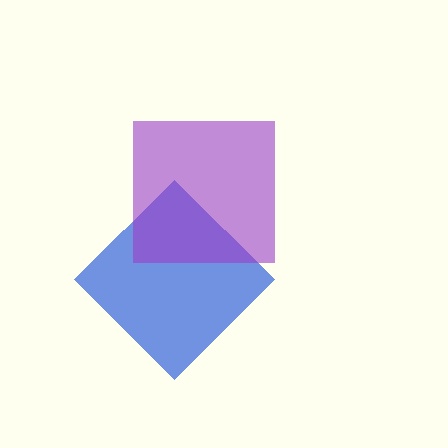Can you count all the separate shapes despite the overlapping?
Yes, there are 2 separate shapes.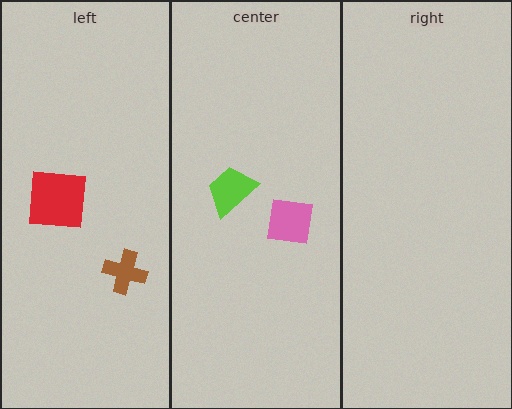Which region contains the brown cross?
The left region.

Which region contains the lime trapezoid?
The center region.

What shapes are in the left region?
The brown cross, the red square.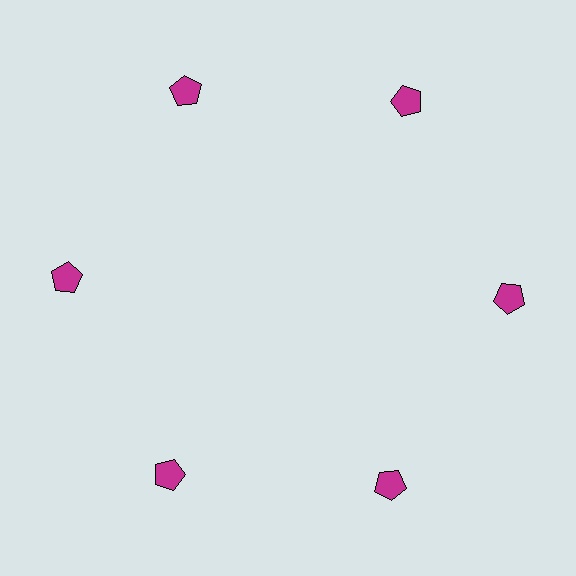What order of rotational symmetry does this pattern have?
This pattern has 6-fold rotational symmetry.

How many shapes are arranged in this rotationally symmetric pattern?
There are 6 shapes, arranged in 6 groups of 1.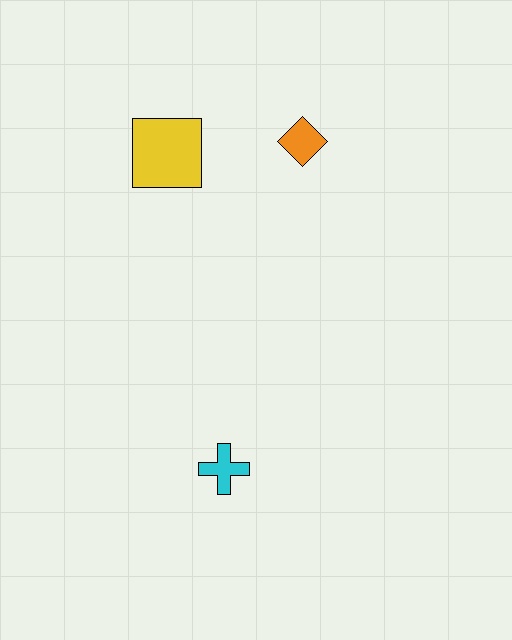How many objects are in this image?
There are 3 objects.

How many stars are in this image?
There are no stars.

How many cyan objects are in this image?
There is 1 cyan object.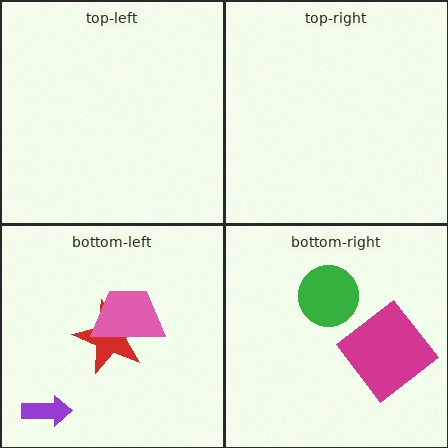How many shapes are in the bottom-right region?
2.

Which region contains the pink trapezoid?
The bottom-left region.